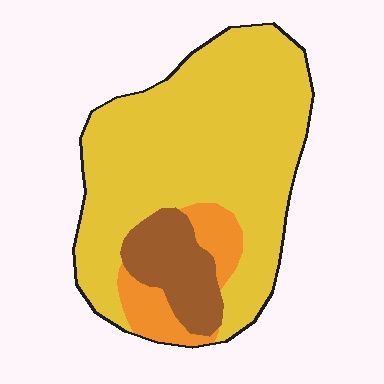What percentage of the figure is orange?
Orange takes up about one tenth (1/10) of the figure.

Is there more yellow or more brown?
Yellow.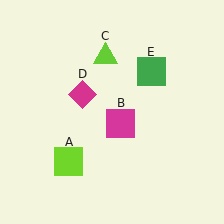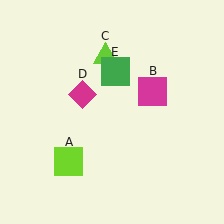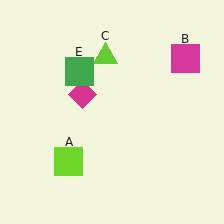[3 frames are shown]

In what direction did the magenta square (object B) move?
The magenta square (object B) moved up and to the right.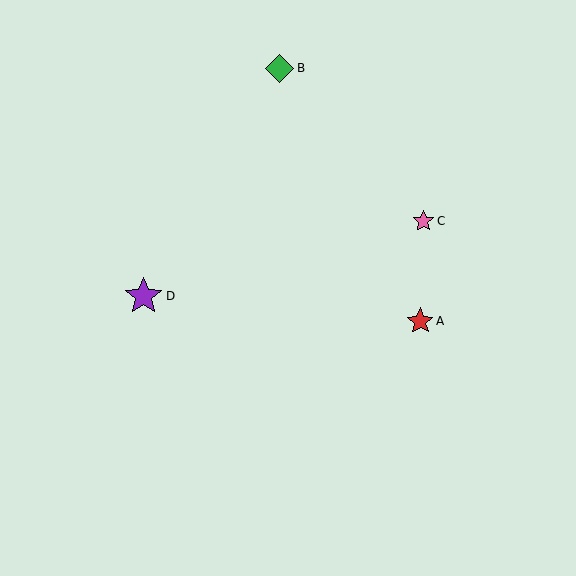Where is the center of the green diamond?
The center of the green diamond is at (280, 68).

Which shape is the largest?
The purple star (labeled D) is the largest.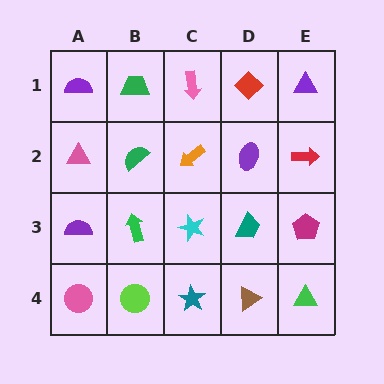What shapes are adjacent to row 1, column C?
An orange arrow (row 2, column C), a green trapezoid (row 1, column B), a red diamond (row 1, column D).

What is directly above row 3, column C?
An orange arrow.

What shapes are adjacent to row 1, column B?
A green semicircle (row 2, column B), a purple semicircle (row 1, column A), a pink arrow (row 1, column C).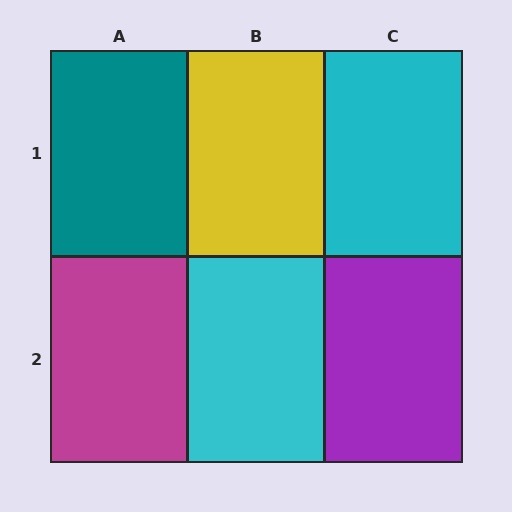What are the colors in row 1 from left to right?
Teal, yellow, cyan.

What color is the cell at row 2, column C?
Purple.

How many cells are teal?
1 cell is teal.